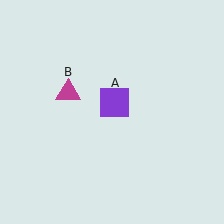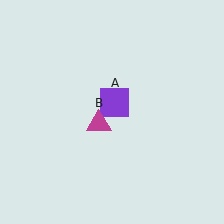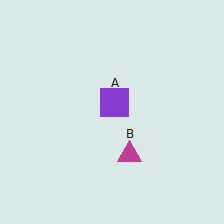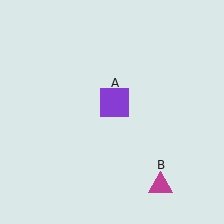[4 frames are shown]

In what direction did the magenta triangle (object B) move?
The magenta triangle (object B) moved down and to the right.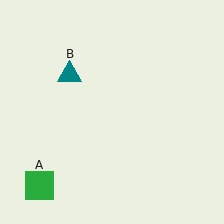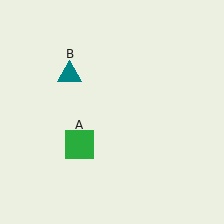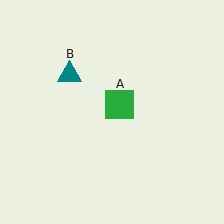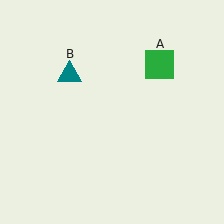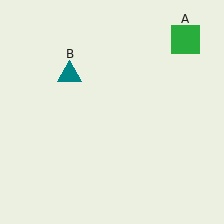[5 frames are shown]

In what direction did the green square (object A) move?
The green square (object A) moved up and to the right.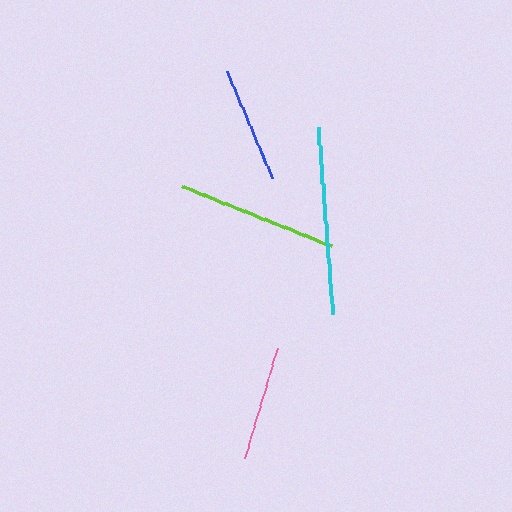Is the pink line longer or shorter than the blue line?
The blue line is longer than the pink line.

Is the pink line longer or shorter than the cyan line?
The cyan line is longer than the pink line.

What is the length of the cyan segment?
The cyan segment is approximately 189 pixels long.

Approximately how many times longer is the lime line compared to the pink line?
The lime line is approximately 1.4 times the length of the pink line.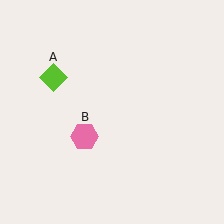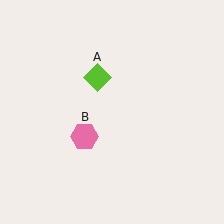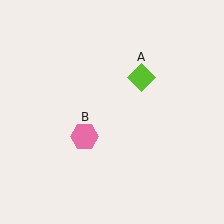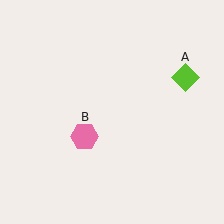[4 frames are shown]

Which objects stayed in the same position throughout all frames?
Pink hexagon (object B) remained stationary.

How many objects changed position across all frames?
1 object changed position: lime diamond (object A).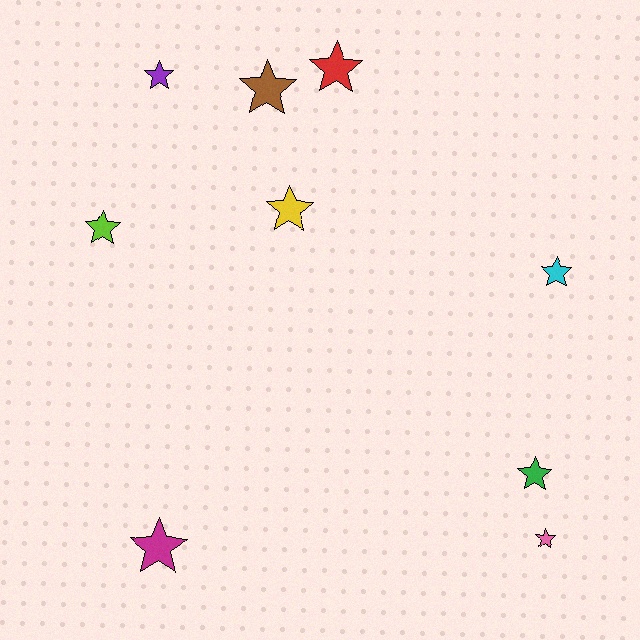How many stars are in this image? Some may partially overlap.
There are 9 stars.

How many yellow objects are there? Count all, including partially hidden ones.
There is 1 yellow object.